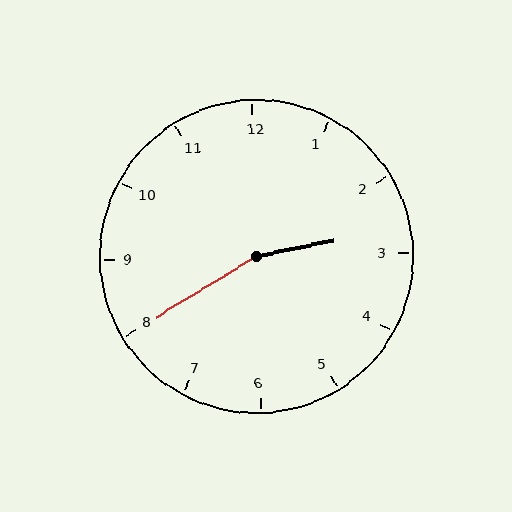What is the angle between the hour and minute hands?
Approximately 160 degrees.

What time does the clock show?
2:40.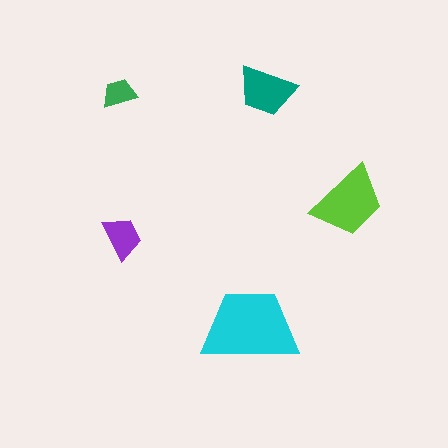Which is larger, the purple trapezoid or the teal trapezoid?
The teal one.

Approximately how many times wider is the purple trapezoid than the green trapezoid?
About 1.5 times wider.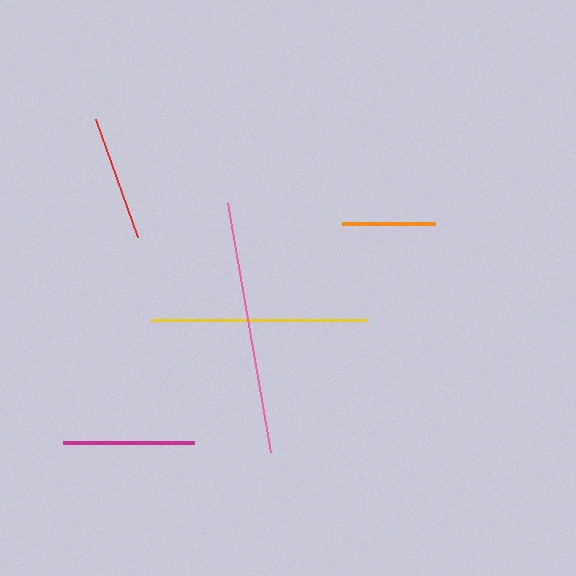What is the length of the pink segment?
The pink segment is approximately 253 pixels long.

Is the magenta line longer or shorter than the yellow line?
The yellow line is longer than the magenta line.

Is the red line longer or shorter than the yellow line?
The yellow line is longer than the red line.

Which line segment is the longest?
The pink line is the longest at approximately 253 pixels.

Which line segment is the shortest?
The orange line is the shortest at approximately 93 pixels.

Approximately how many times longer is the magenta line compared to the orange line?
The magenta line is approximately 1.4 times the length of the orange line.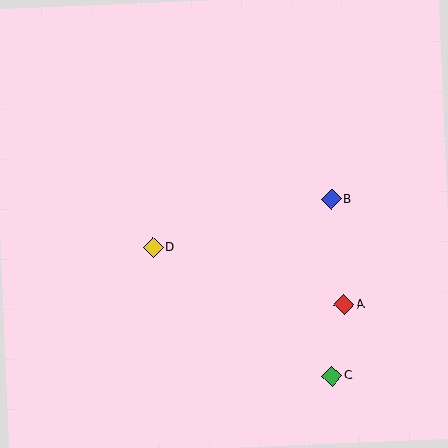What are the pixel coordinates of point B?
Point B is at (331, 199).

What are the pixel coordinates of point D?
Point D is at (153, 248).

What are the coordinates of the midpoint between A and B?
The midpoint between A and B is at (338, 252).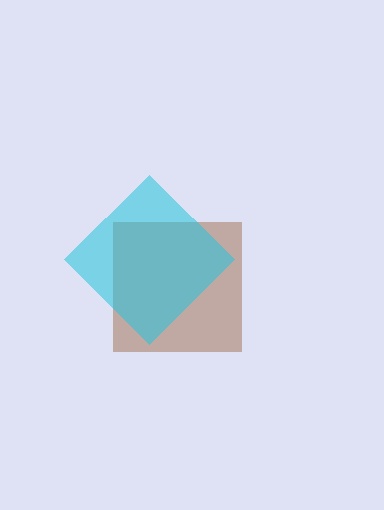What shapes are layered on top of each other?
The layered shapes are: a brown square, a cyan diamond.